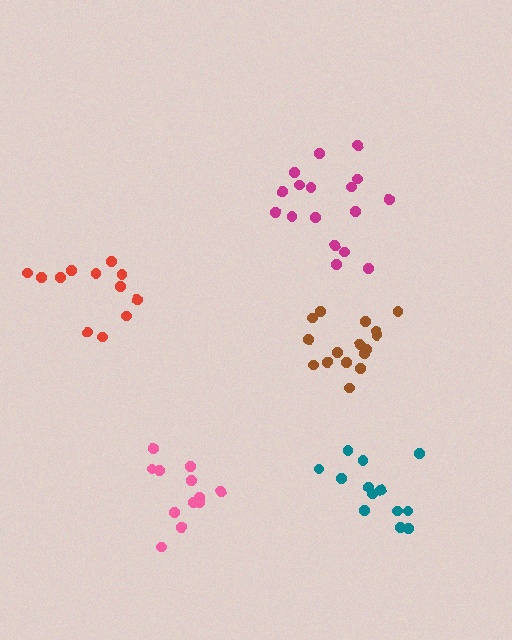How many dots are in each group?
Group 1: 12 dots, Group 2: 16 dots, Group 3: 12 dots, Group 4: 17 dots, Group 5: 13 dots (70 total).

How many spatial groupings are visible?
There are 5 spatial groupings.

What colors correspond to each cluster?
The clusters are colored: pink, brown, red, magenta, teal.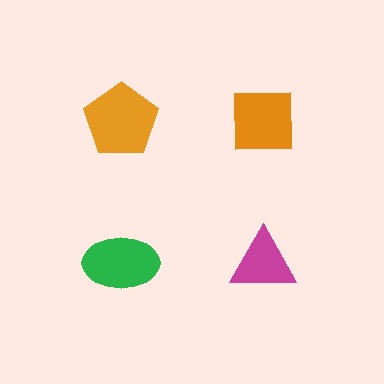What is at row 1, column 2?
An orange square.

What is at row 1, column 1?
An orange pentagon.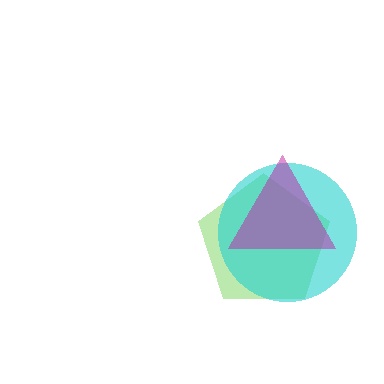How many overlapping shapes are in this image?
There are 3 overlapping shapes in the image.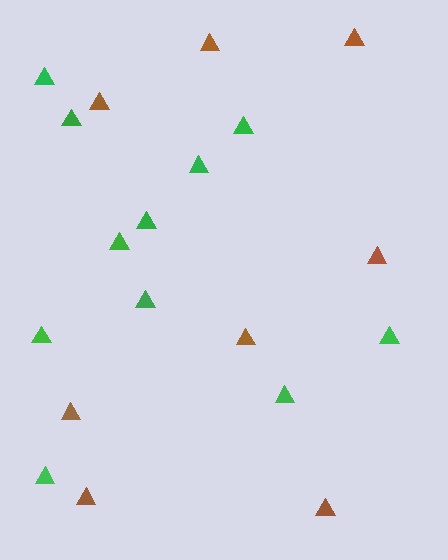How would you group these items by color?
There are 2 groups: one group of green triangles (11) and one group of brown triangles (8).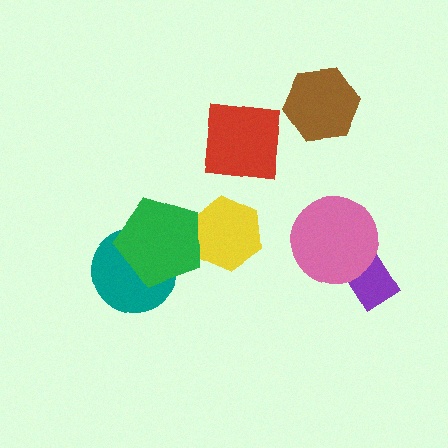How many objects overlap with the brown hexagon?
0 objects overlap with the brown hexagon.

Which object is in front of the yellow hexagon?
The green pentagon is in front of the yellow hexagon.